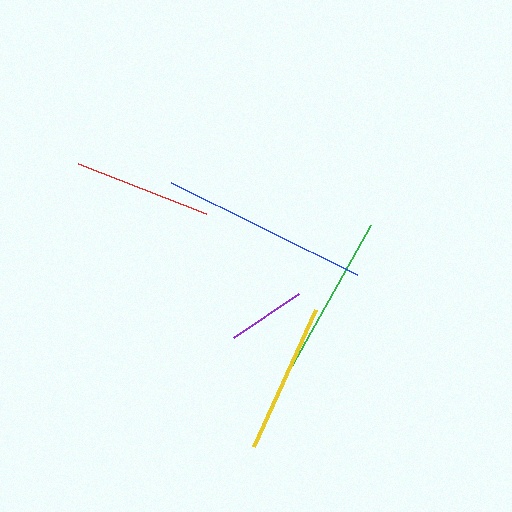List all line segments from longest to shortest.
From longest to shortest: blue, green, yellow, red, purple.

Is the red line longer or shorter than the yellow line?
The yellow line is longer than the red line.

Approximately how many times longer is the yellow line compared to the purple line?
The yellow line is approximately 1.9 times the length of the purple line.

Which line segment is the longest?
The blue line is the longest at approximately 207 pixels.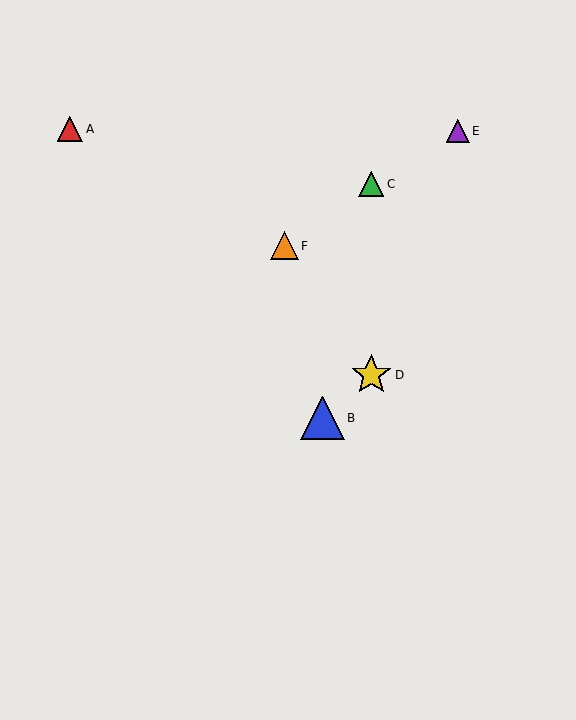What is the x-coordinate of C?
Object C is at x≈371.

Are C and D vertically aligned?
Yes, both are at x≈371.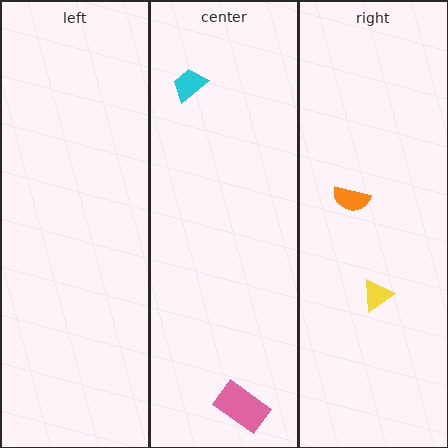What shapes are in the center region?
The cyan trapezoid, the pink rectangle.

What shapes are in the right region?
The orange semicircle, the yellow triangle.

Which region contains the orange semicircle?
The right region.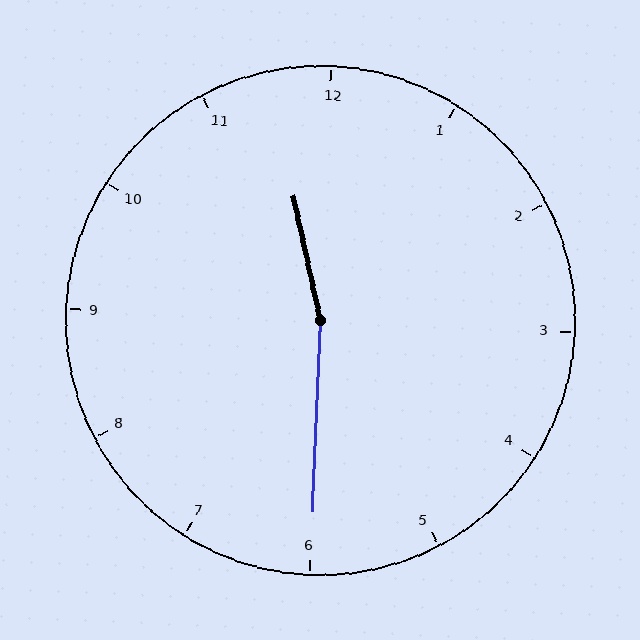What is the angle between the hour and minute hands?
Approximately 165 degrees.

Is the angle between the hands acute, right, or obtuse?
It is obtuse.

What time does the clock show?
11:30.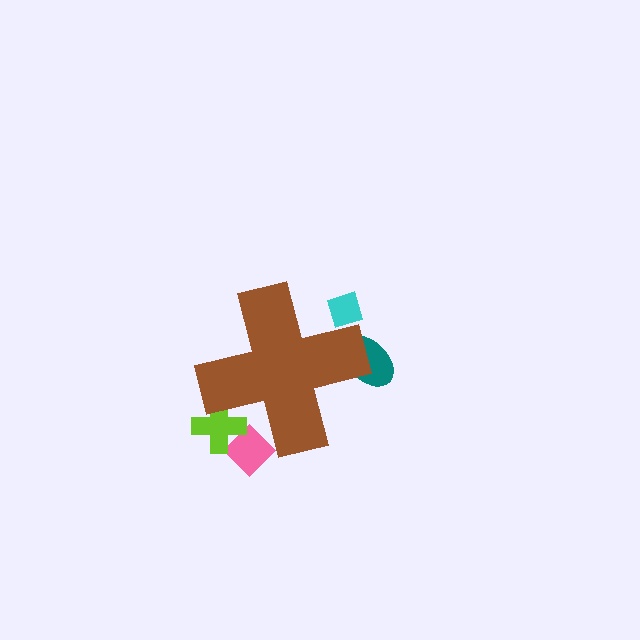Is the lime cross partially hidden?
Yes, the lime cross is partially hidden behind the brown cross.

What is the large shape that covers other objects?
A brown cross.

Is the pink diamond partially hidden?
Yes, the pink diamond is partially hidden behind the brown cross.